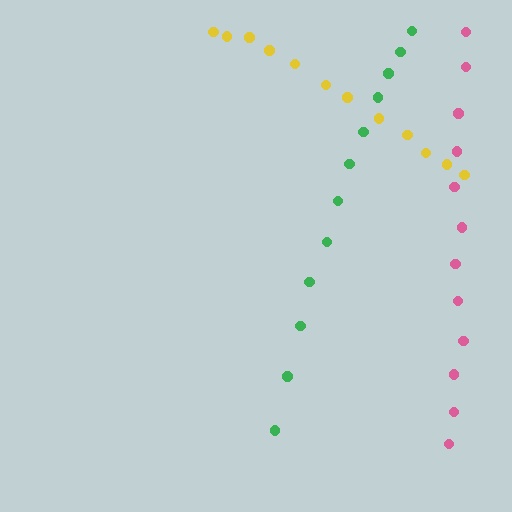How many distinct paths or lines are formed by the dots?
There are 3 distinct paths.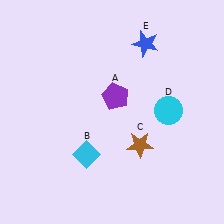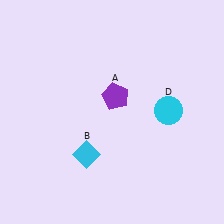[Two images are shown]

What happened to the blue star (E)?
The blue star (E) was removed in Image 2. It was in the top-right area of Image 1.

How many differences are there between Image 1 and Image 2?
There are 2 differences between the two images.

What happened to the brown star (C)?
The brown star (C) was removed in Image 2. It was in the bottom-right area of Image 1.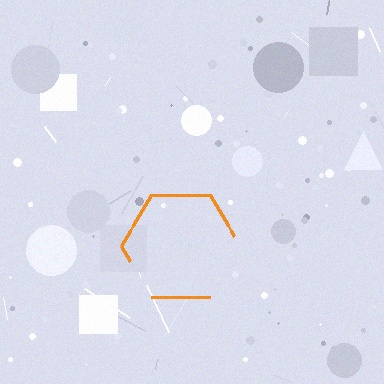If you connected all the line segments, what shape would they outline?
They would outline a hexagon.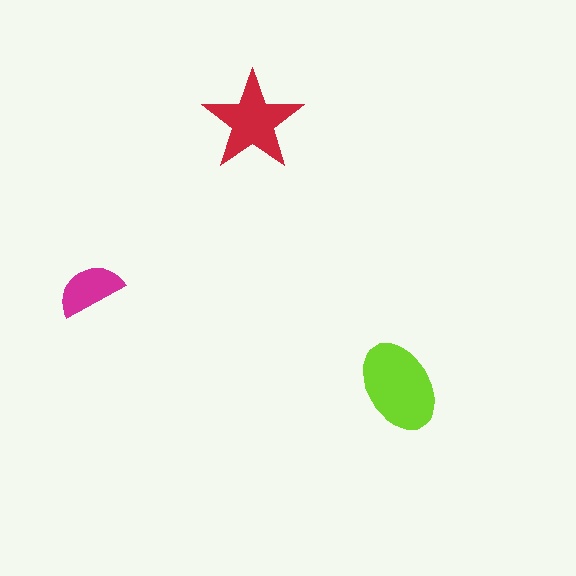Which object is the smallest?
The magenta semicircle.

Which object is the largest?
The lime ellipse.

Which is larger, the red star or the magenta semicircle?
The red star.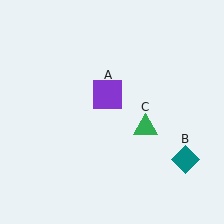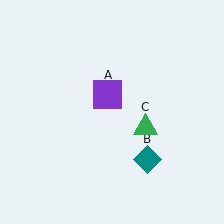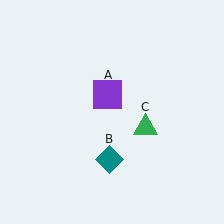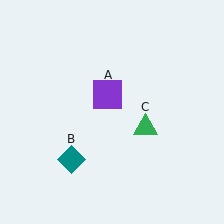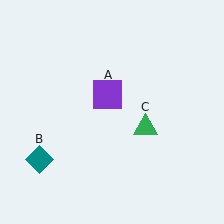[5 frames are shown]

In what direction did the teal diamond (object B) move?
The teal diamond (object B) moved left.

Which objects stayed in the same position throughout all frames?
Purple square (object A) and green triangle (object C) remained stationary.